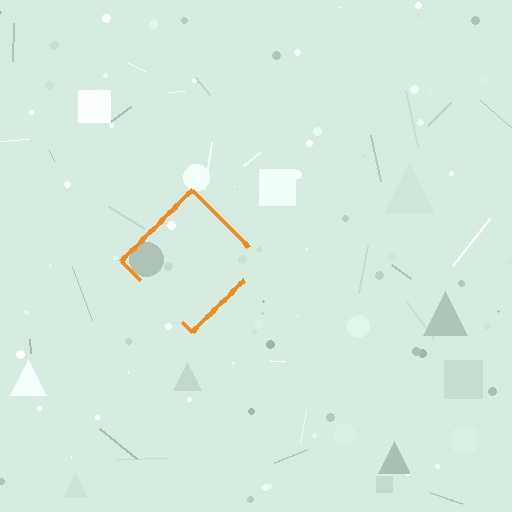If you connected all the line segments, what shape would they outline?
They would outline a diamond.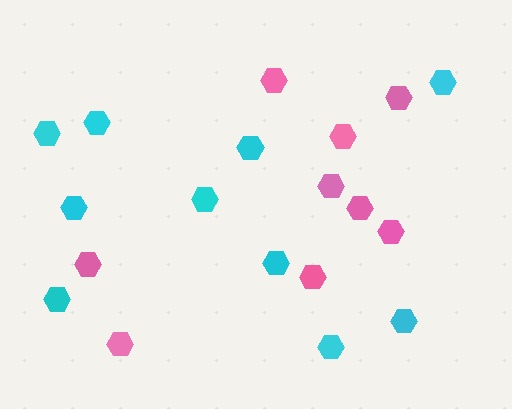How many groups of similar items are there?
There are 2 groups: one group of cyan hexagons (10) and one group of pink hexagons (9).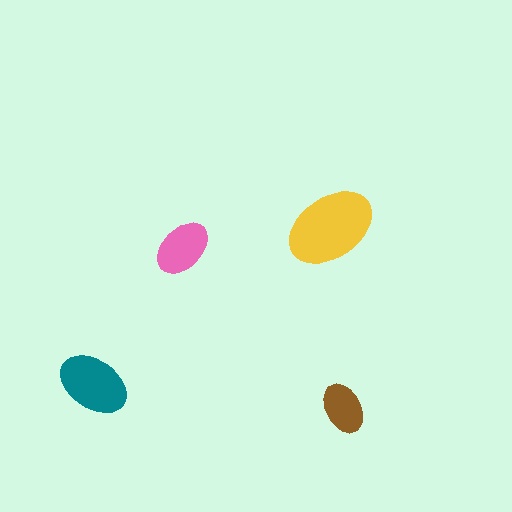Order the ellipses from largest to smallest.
the yellow one, the teal one, the pink one, the brown one.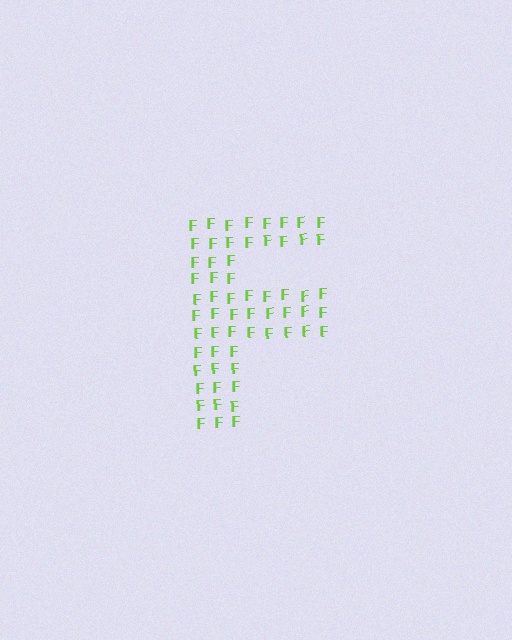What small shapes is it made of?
It is made of small letter F's.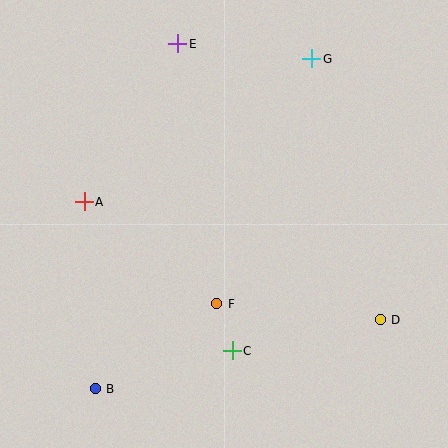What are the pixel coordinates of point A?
Point A is at (84, 202).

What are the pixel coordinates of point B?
Point B is at (95, 389).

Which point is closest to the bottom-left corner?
Point B is closest to the bottom-left corner.